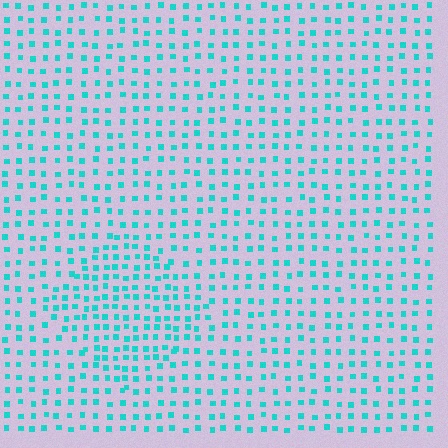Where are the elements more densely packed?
The elements are more densely packed inside the diamond boundary.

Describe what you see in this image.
The image contains small cyan elements arranged at two different densities. A diamond-shaped region is visible where the elements are more densely packed than the surrounding area.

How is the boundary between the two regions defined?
The boundary is defined by a change in element density (approximately 1.6x ratio). All elements are the same color, size, and shape.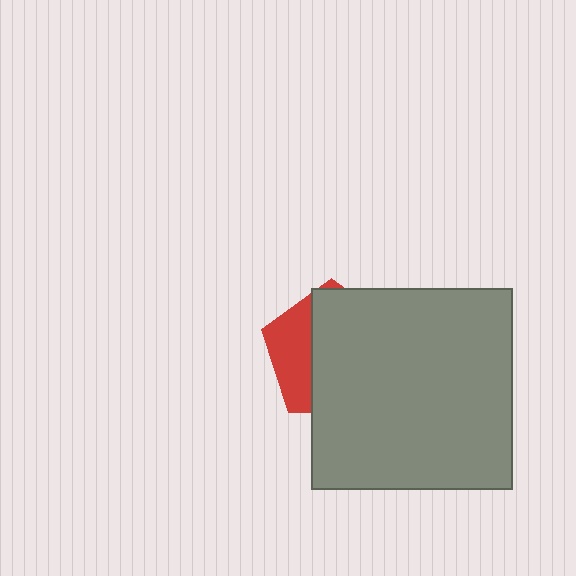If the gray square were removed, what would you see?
You would see the complete red pentagon.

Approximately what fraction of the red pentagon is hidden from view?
Roughly 69% of the red pentagon is hidden behind the gray square.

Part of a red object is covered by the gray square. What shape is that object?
It is a pentagon.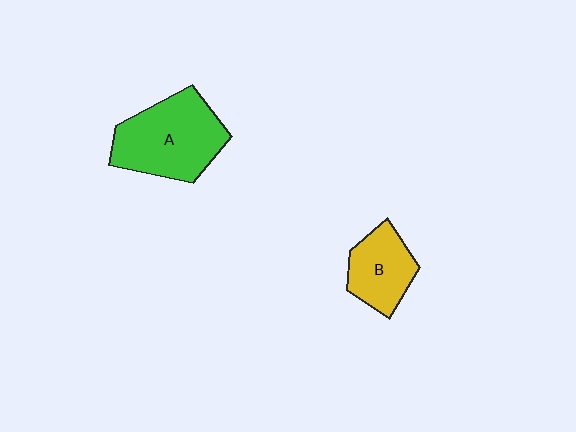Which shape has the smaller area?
Shape B (yellow).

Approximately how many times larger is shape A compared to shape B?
Approximately 1.7 times.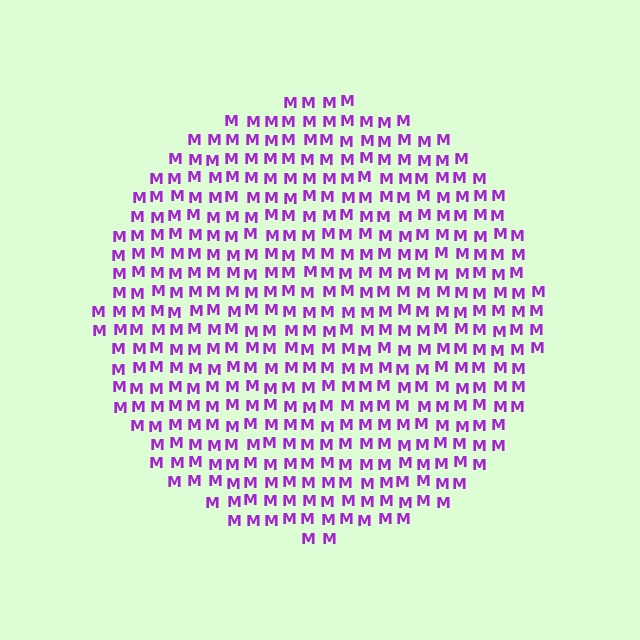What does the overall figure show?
The overall figure shows a circle.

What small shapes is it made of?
It is made of small letter M's.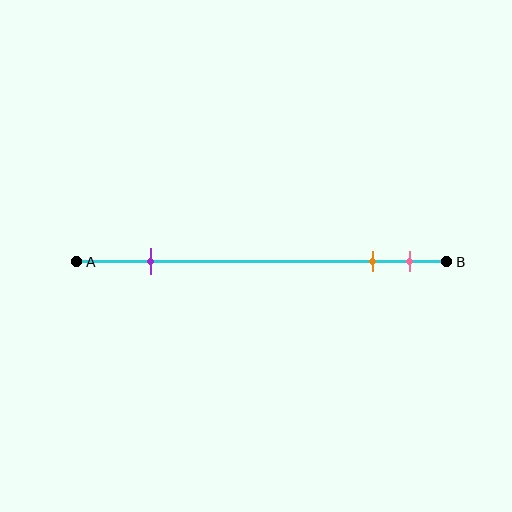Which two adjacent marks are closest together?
The orange and pink marks are the closest adjacent pair.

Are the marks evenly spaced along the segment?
No, the marks are not evenly spaced.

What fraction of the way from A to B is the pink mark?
The pink mark is approximately 90% (0.9) of the way from A to B.